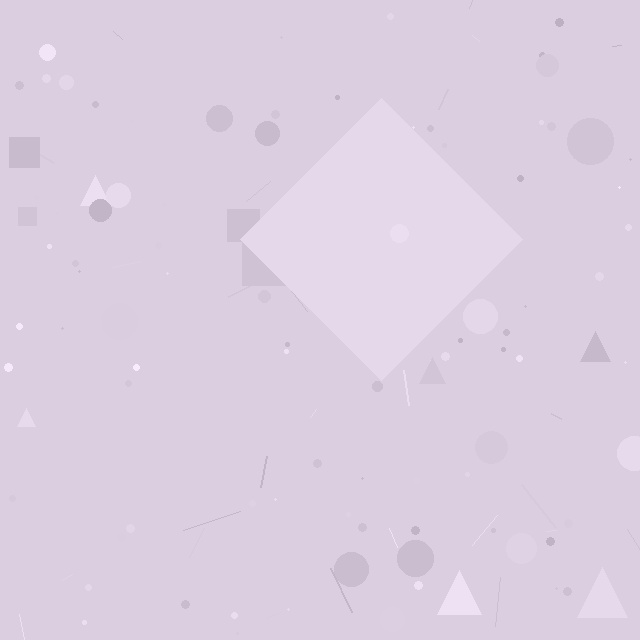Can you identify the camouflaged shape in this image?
The camouflaged shape is a diamond.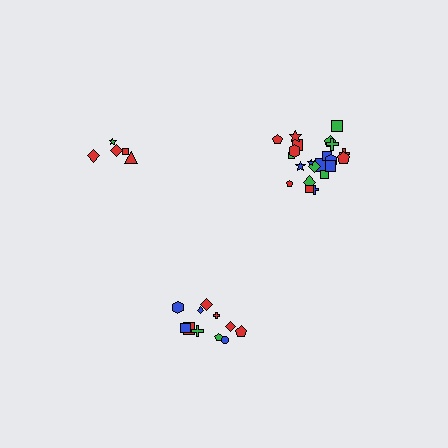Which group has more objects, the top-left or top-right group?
The top-right group.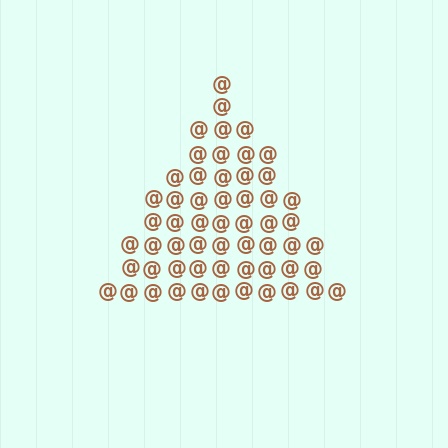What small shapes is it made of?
It is made of small at signs.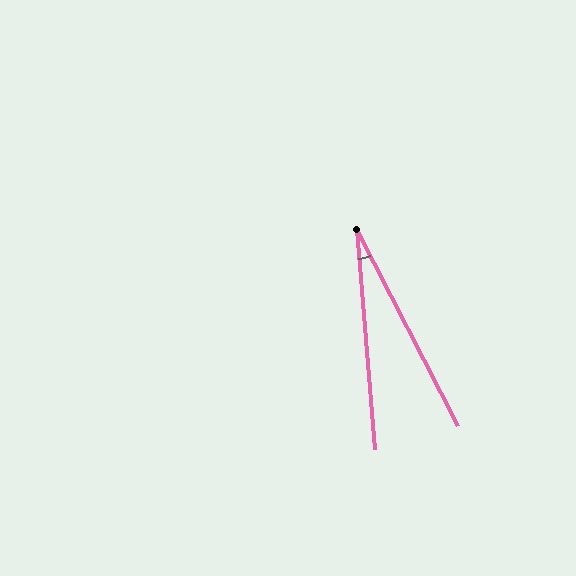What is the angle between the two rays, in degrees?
Approximately 23 degrees.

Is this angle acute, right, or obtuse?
It is acute.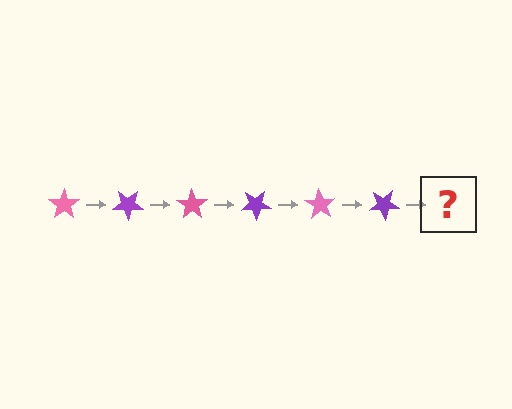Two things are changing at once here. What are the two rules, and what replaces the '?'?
The two rules are that it rotates 35 degrees each step and the color cycles through pink and purple. The '?' should be a pink star, rotated 210 degrees from the start.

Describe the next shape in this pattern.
It should be a pink star, rotated 210 degrees from the start.